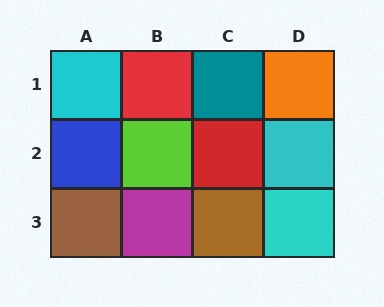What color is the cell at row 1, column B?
Red.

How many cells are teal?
1 cell is teal.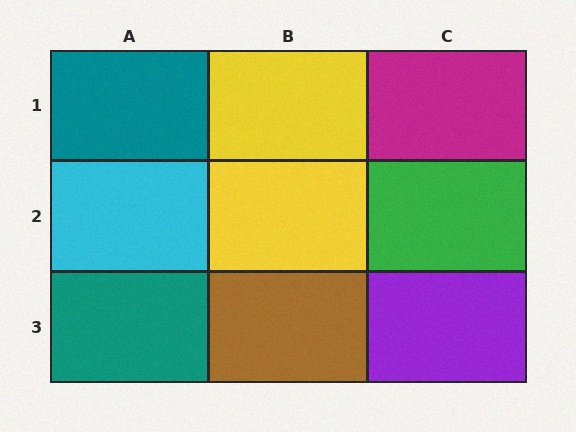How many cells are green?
1 cell is green.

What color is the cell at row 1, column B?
Yellow.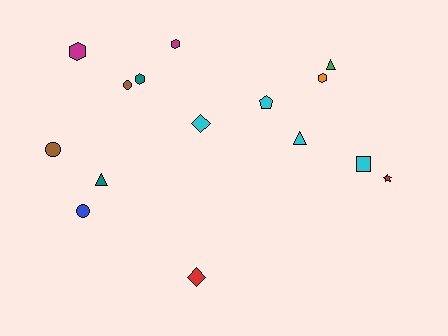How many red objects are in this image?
There are 2 red objects.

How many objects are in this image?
There are 15 objects.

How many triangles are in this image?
There are 3 triangles.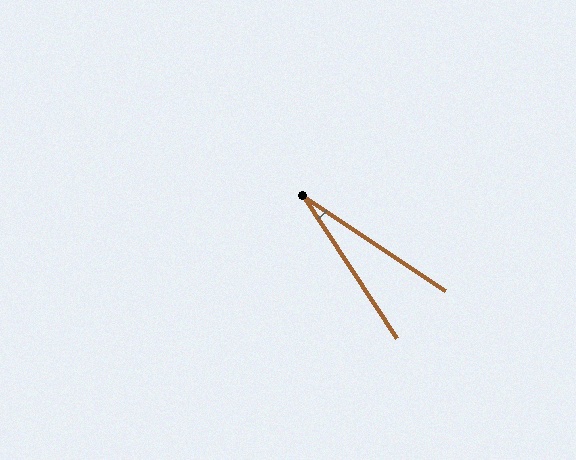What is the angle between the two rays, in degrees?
Approximately 23 degrees.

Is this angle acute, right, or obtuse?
It is acute.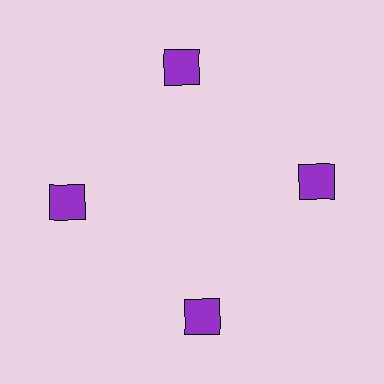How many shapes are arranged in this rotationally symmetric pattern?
There are 4 shapes, arranged in 4 groups of 1.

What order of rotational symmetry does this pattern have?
This pattern has 4-fold rotational symmetry.